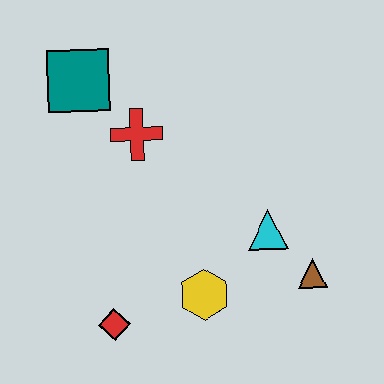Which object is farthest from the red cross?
The brown triangle is farthest from the red cross.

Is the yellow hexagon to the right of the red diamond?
Yes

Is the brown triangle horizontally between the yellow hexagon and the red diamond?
No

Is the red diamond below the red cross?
Yes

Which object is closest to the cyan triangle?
The brown triangle is closest to the cyan triangle.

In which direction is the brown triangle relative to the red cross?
The brown triangle is to the right of the red cross.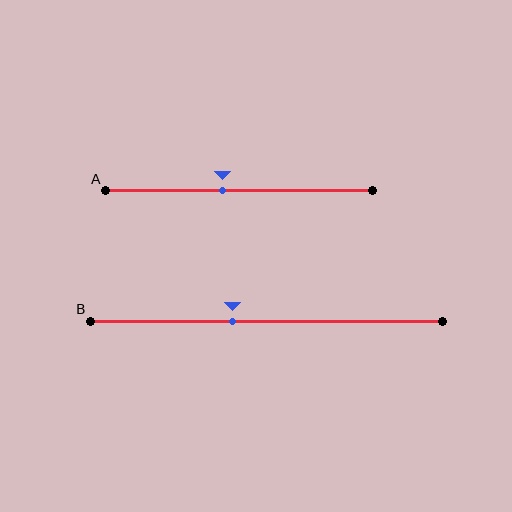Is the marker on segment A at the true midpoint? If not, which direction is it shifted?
No, the marker on segment A is shifted to the left by about 6% of the segment length.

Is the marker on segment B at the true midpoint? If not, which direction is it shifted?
No, the marker on segment B is shifted to the left by about 10% of the segment length.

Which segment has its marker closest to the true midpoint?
Segment A has its marker closest to the true midpoint.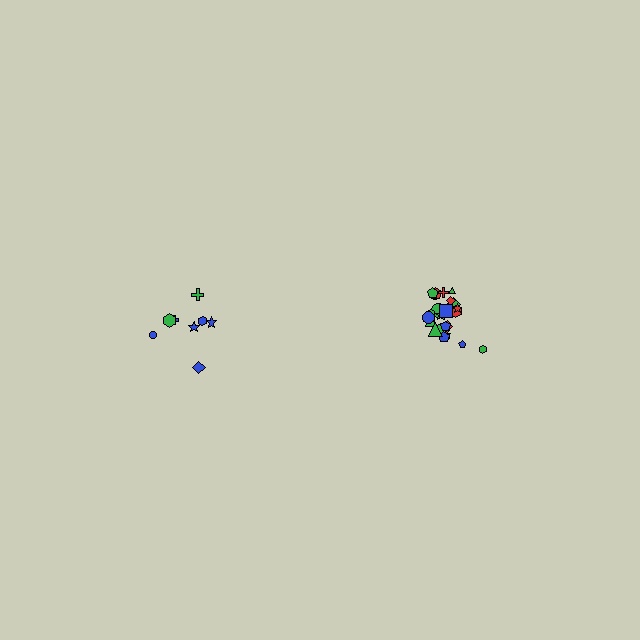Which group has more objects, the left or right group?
The right group.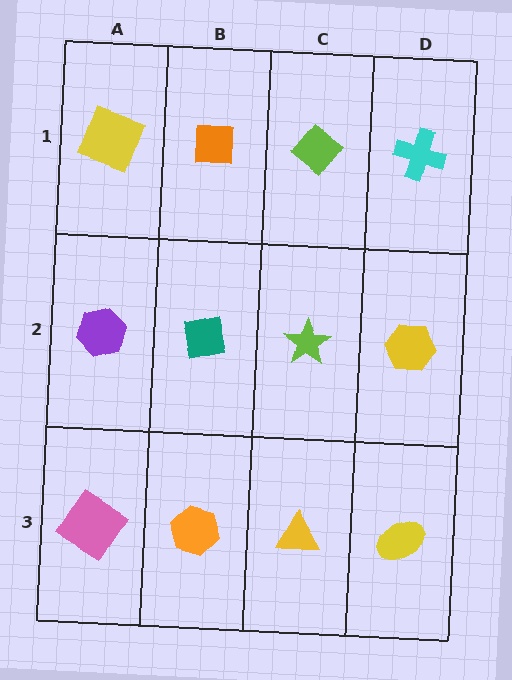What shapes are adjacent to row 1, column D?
A yellow hexagon (row 2, column D), a lime diamond (row 1, column C).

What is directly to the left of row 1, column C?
An orange square.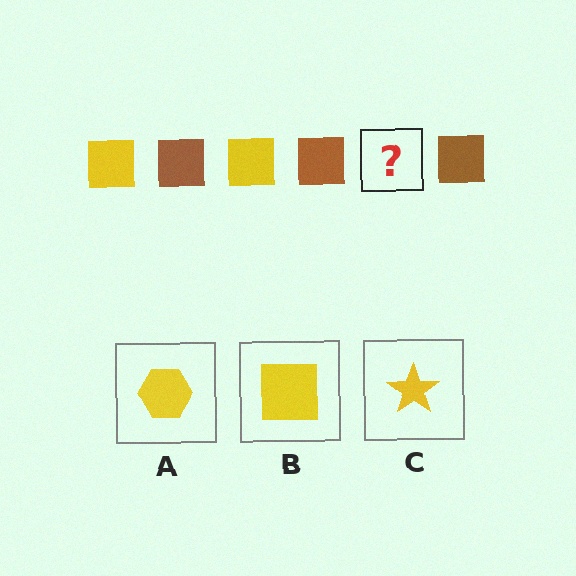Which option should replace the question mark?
Option B.